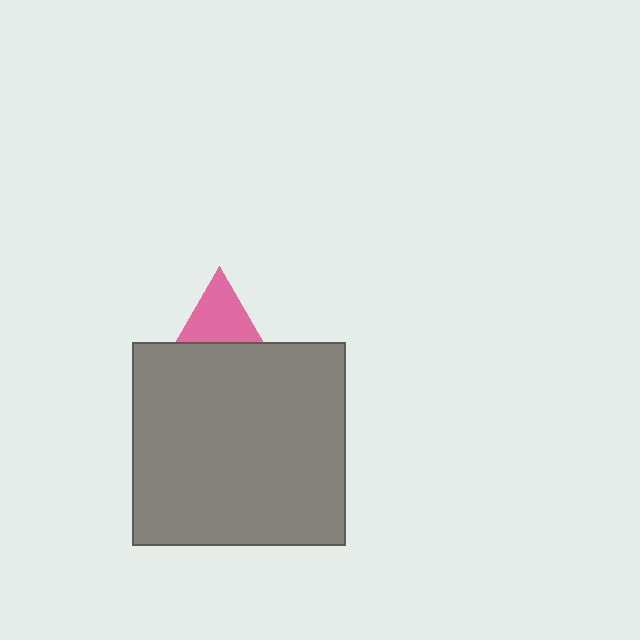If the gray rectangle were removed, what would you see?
You would see the complete pink triangle.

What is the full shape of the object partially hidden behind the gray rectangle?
The partially hidden object is a pink triangle.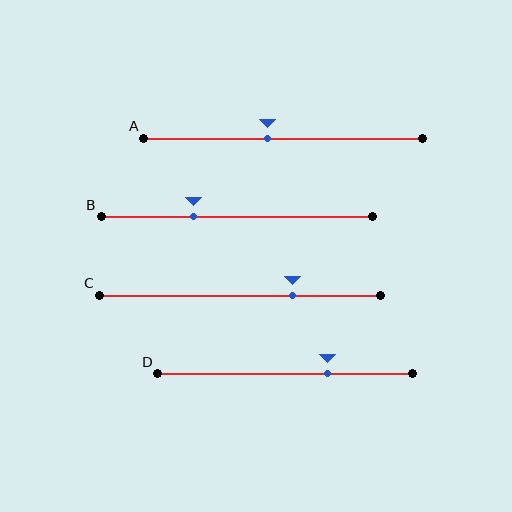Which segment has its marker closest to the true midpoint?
Segment A has its marker closest to the true midpoint.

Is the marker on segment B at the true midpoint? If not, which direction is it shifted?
No, the marker on segment B is shifted to the left by about 16% of the segment length.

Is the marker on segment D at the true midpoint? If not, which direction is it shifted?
No, the marker on segment D is shifted to the right by about 17% of the segment length.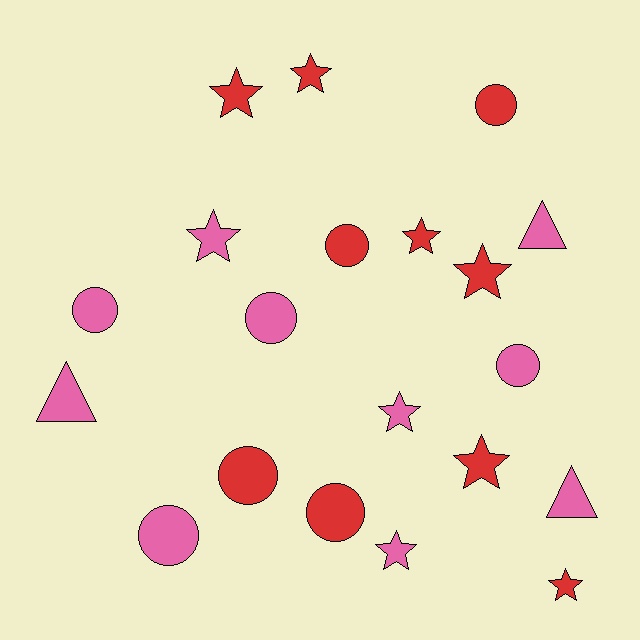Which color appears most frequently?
Red, with 10 objects.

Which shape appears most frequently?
Star, with 9 objects.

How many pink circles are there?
There are 4 pink circles.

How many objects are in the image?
There are 20 objects.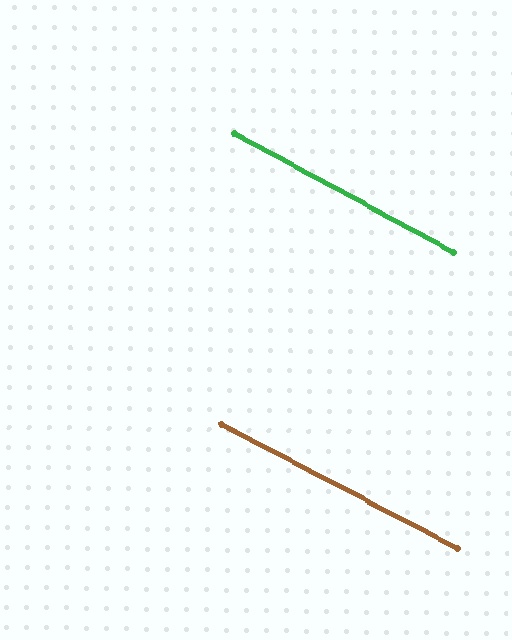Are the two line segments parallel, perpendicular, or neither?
Parallel — their directions differ by only 0.5°.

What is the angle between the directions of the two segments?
Approximately 0 degrees.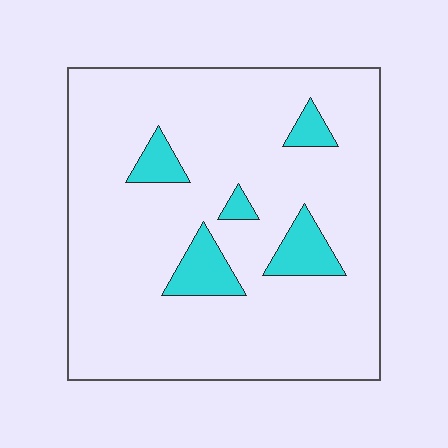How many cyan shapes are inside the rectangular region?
5.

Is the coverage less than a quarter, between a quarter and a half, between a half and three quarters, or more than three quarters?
Less than a quarter.